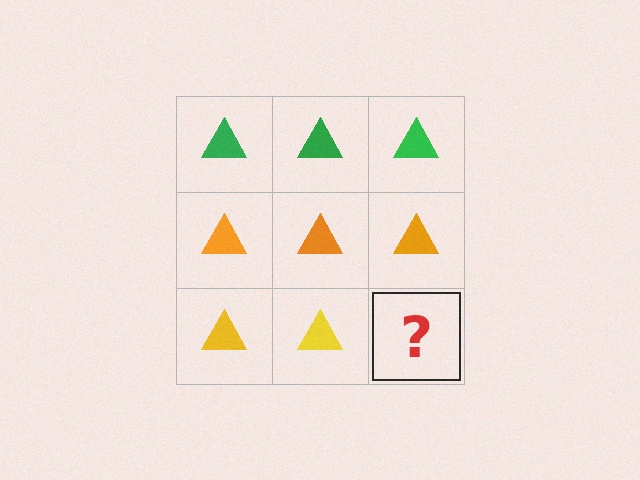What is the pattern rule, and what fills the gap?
The rule is that each row has a consistent color. The gap should be filled with a yellow triangle.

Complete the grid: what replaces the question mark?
The question mark should be replaced with a yellow triangle.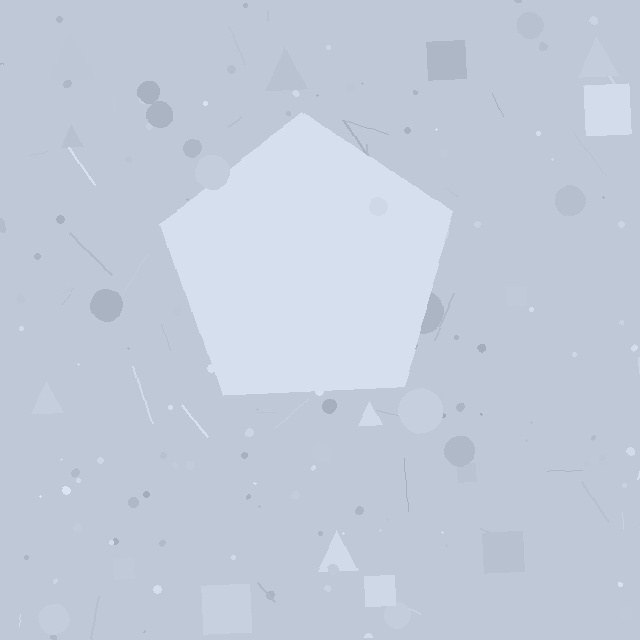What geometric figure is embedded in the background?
A pentagon is embedded in the background.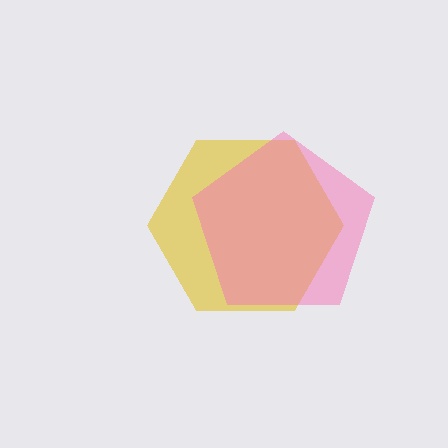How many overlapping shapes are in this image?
There are 2 overlapping shapes in the image.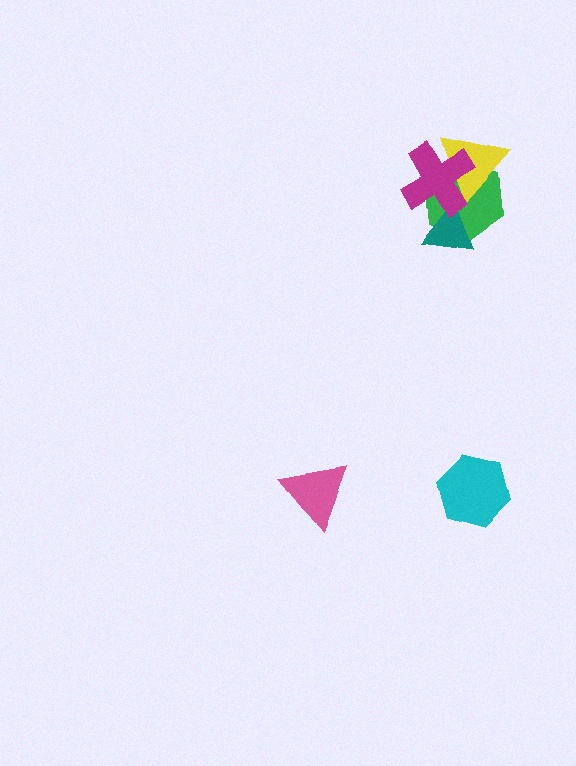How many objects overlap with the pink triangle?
0 objects overlap with the pink triangle.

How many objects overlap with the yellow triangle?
2 objects overlap with the yellow triangle.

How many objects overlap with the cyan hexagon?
0 objects overlap with the cyan hexagon.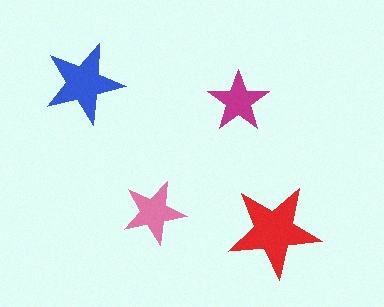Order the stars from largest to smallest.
the red one, the blue one, the pink one, the magenta one.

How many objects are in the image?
There are 4 objects in the image.